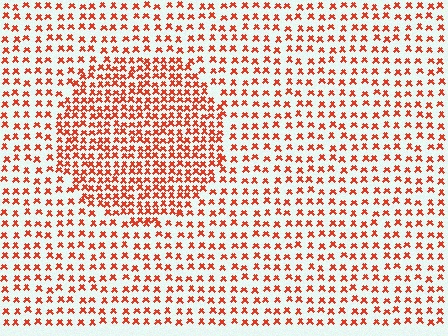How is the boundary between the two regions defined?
The boundary is defined by a change in element density (approximately 1.9x ratio). All elements are the same color, size, and shape.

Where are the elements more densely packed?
The elements are more densely packed inside the circle boundary.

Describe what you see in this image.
The image contains small red elements arranged at two different densities. A circle-shaped region is visible where the elements are more densely packed than the surrounding area.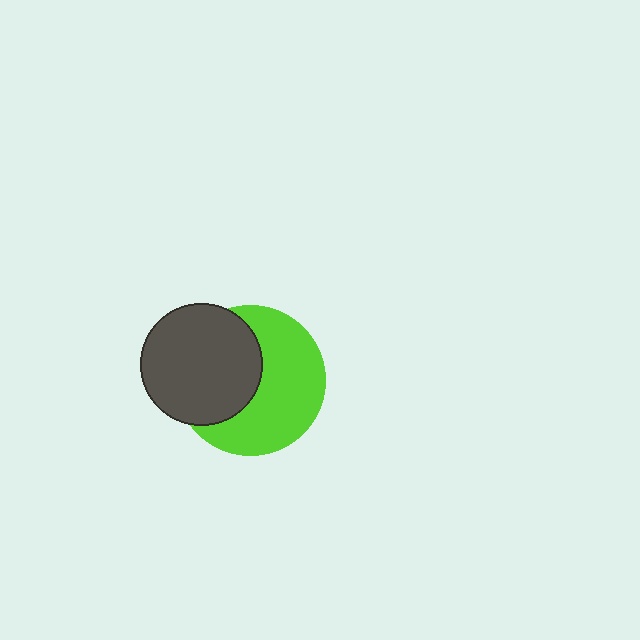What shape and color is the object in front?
The object in front is a dark gray circle.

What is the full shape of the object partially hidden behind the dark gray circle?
The partially hidden object is a lime circle.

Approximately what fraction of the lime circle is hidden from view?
Roughly 43% of the lime circle is hidden behind the dark gray circle.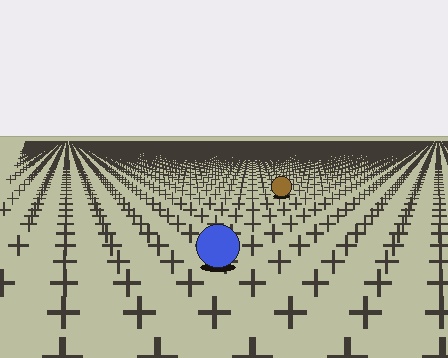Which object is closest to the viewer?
The blue circle is closest. The texture marks near it are larger and more spread out.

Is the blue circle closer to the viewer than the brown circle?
Yes. The blue circle is closer — you can tell from the texture gradient: the ground texture is coarser near it.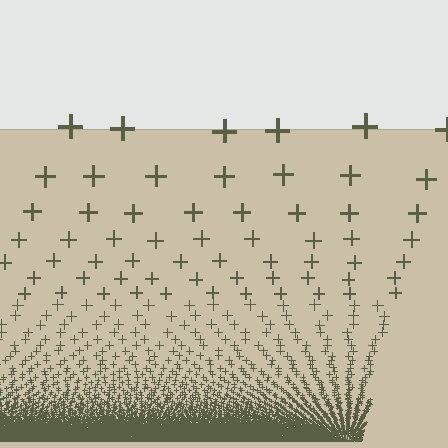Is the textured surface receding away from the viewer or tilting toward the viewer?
The surface appears to tilt toward the viewer. Texture elements get larger and sparser toward the top.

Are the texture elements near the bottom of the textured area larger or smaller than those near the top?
Smaller. The gradient is inverted — elements near the bottom are smaller and denser.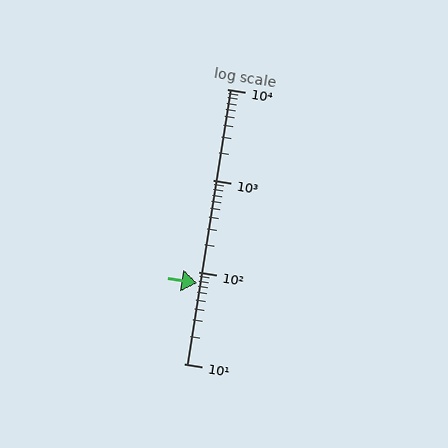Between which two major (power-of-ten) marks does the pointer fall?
The pointer is between 10 and 100.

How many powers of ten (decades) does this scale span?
The scale spans 3 decades, from 10 to 10000.